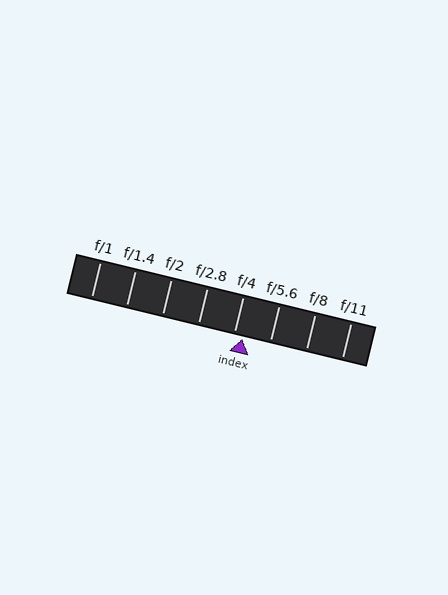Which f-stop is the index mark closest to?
The index mark is closest to f/4.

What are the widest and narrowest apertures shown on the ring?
The widest aperture shown is f/1 and the narrowest is f/11.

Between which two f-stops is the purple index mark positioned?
The index mark is between f/4 and f/5.6.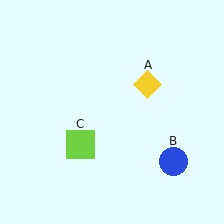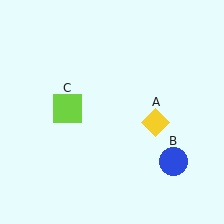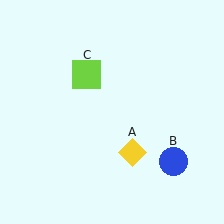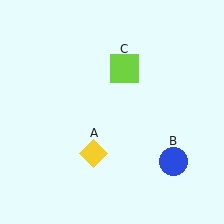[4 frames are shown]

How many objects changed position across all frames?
2 objects changed position: yellow diamond (object A), lime square (object C).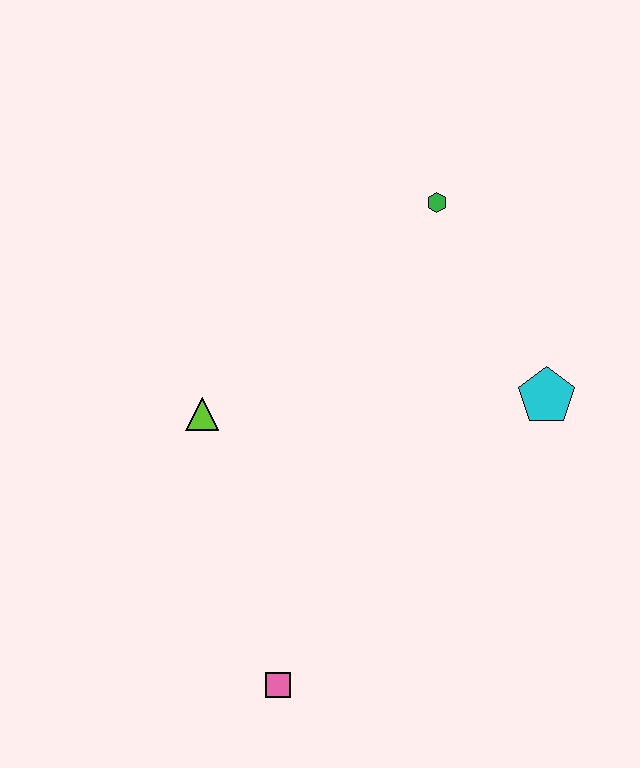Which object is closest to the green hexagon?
The cyan pentagon is closest to the green hexagon.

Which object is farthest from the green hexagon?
The pink square is farthest from the green hexagon.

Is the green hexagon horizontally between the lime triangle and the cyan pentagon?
Yes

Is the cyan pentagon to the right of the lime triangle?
Yes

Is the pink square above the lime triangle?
No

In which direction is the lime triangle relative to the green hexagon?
The lime triangle is to the left of the green hexagon.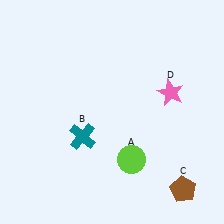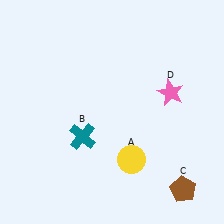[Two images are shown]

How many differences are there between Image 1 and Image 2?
There is 1 difference between the two images.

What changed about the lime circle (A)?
In Image 1, A is lime. In Image 2, it changed to yellow.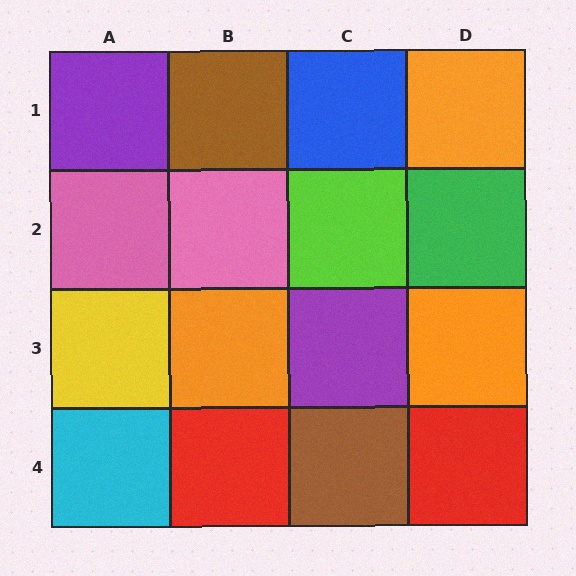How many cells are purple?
2 cells are purple.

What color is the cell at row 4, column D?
Red.